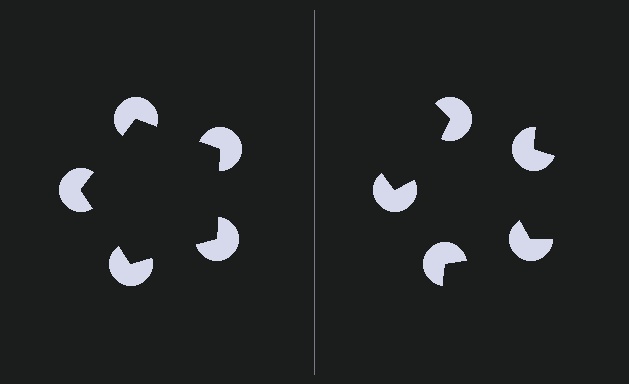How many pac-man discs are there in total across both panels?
10 — 5 on each side.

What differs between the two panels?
The pac-man discs are positioned identically on both sides; only the wedge orientations differ. On the left they align to a pentagon; on the right they are misaligned.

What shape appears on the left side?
An illusory pentagon.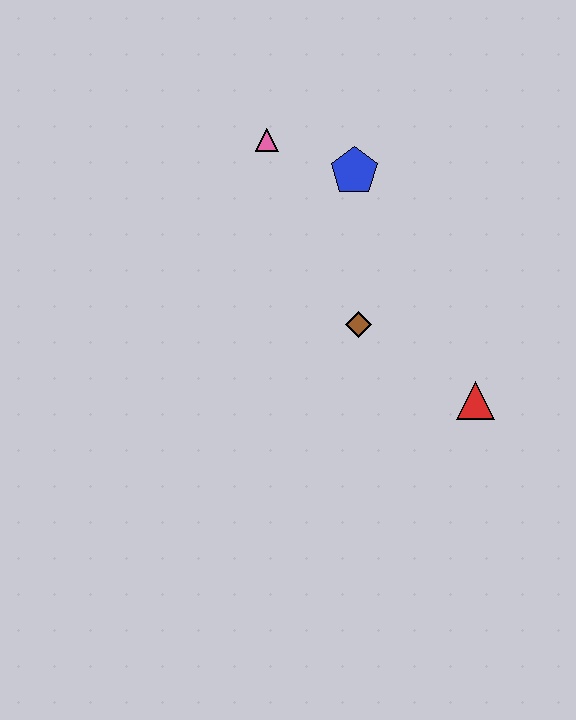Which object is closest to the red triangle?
The brown diamond is closest to the red triangle.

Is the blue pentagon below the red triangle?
No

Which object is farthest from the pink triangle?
The red triangle is farthest from the pink triangle.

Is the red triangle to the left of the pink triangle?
No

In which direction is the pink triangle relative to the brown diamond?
The pink triangle is above the brown diamond.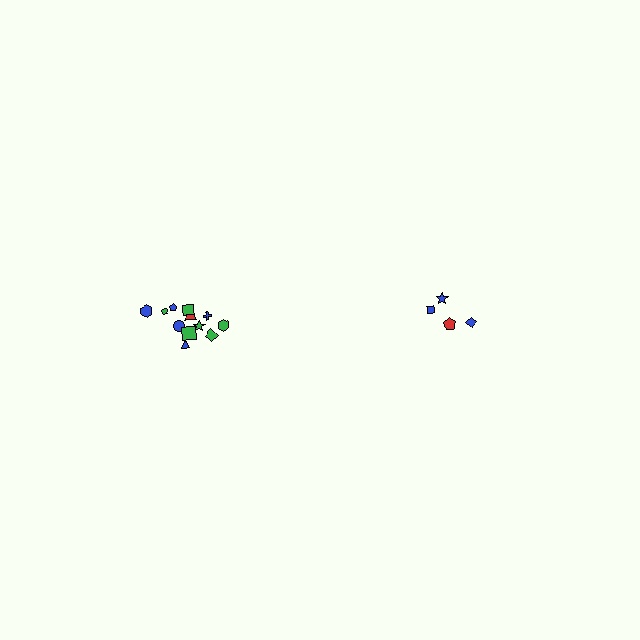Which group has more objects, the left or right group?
The left group.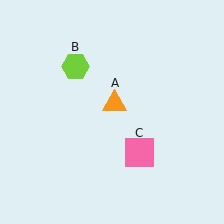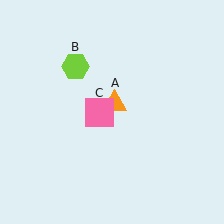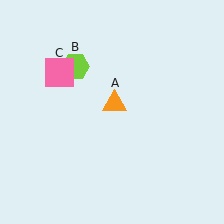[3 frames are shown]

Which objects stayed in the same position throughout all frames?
Orange triangle (object A) and lime hexagon (object B) remained stationary.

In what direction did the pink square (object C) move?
The pink square (object C) moved up and to the left.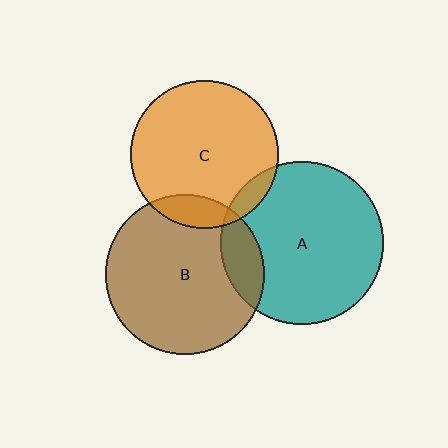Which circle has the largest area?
Circle A (teal).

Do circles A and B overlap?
Yes.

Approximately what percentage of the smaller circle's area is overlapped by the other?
Approximately 15%.